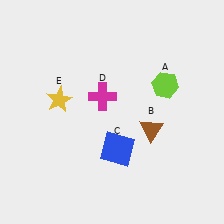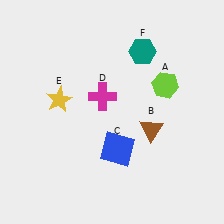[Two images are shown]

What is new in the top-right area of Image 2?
A teal hexagon (F) was added in the top-right area of Image 2.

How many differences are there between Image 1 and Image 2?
There is 1 difference between the two images.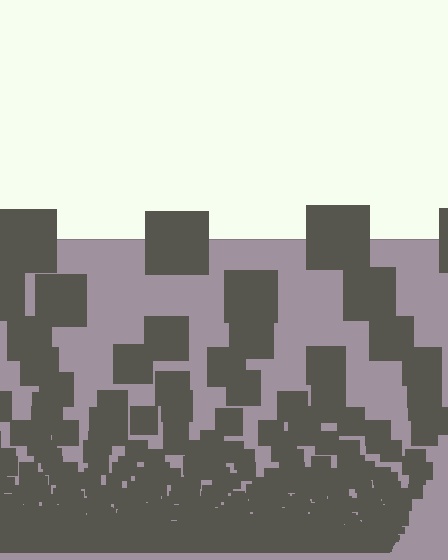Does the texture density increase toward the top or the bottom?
Density increases toward the bottom.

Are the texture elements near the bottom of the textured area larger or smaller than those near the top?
Smaller. The gradient is inverted — elements near the bottom are smaller and denser.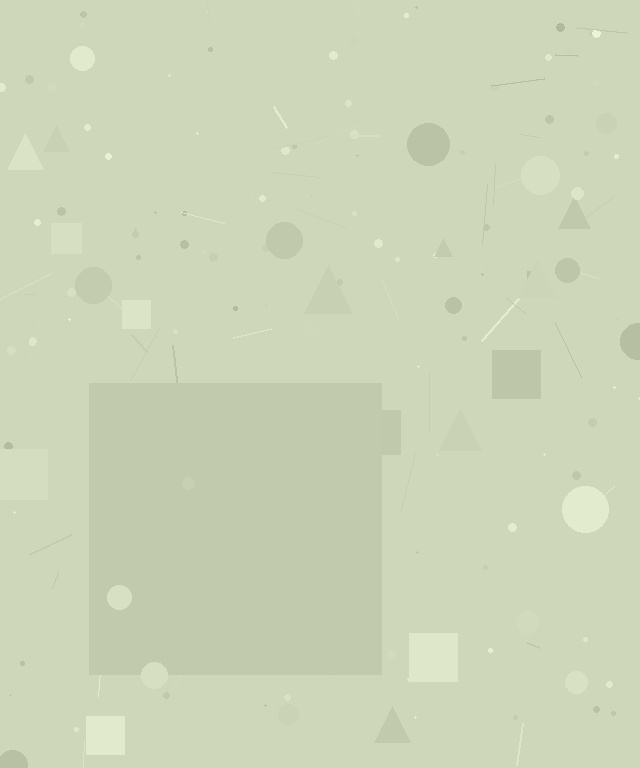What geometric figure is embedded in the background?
A square is embedded in the background.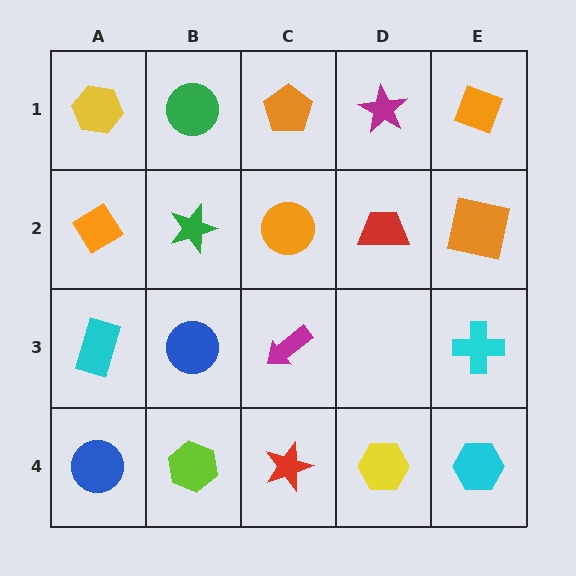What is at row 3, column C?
A magenta arrow.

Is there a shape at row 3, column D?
No, that cell is empty.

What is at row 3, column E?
A cyan cross.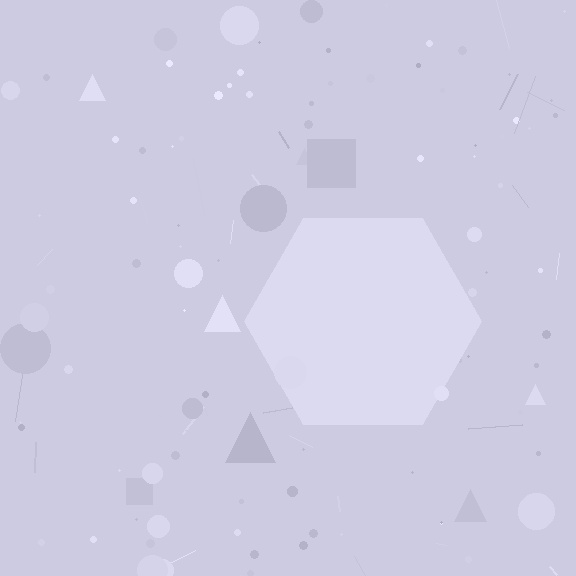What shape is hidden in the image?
A hexagon is hidden in the image.